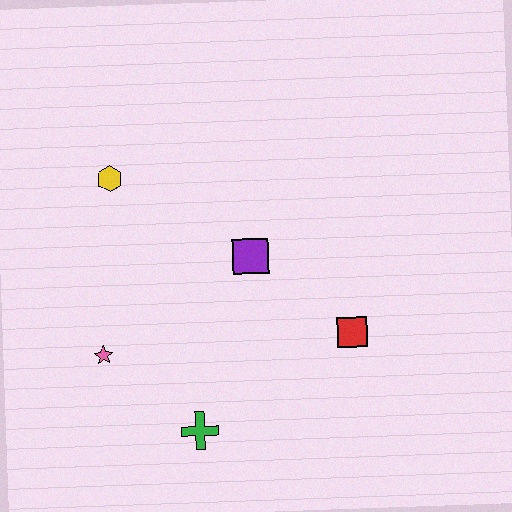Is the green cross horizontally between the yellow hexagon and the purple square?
Yes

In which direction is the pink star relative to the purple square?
The pink star is to the left of the purple square.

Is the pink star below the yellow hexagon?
Yes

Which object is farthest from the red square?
The yellow hexagon is farthest from the red square.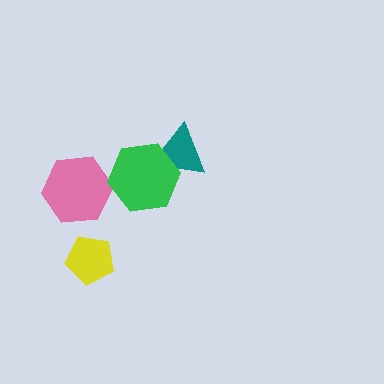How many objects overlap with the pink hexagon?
0 objects overlap with the pink hexagon.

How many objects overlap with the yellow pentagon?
0 objects overlap with the yellow pentagon.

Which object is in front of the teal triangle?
The green hexagon is in front of the teal triangle.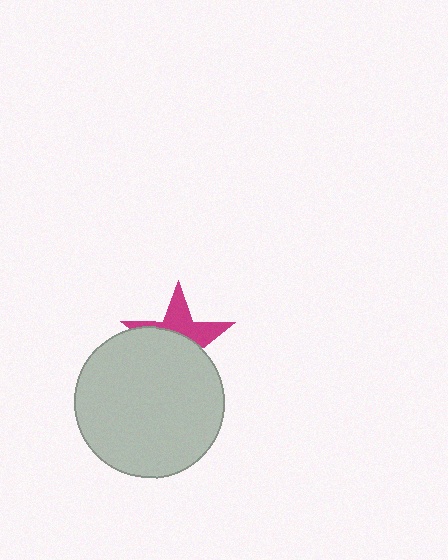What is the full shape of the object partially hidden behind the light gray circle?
The partially hidden object is a magenta star.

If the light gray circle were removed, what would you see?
You would see the complete magenta star.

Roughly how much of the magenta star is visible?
A small part of it is visible (roughly 42%).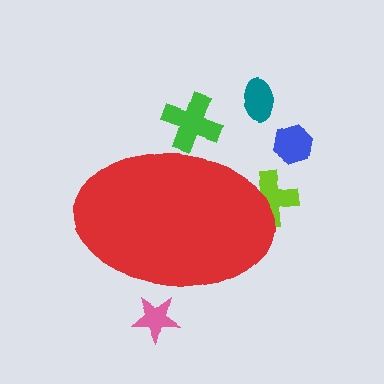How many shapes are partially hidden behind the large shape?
3 shapes are partially hidden.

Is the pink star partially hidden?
Yes, the pink star is partially hidden behind the red ellipse.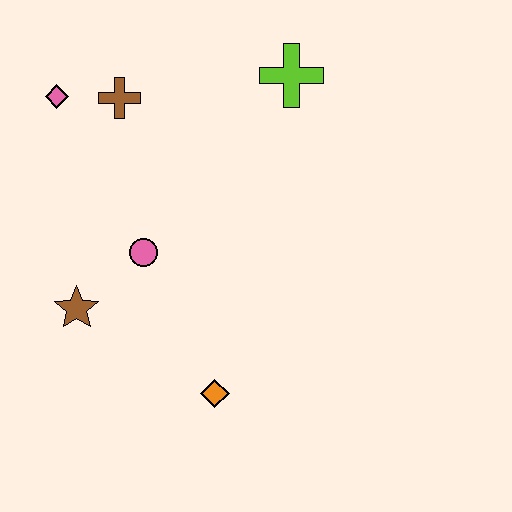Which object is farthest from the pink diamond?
The orange diamond is farthest from the pink diamond.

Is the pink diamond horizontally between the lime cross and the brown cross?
No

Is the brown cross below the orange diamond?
No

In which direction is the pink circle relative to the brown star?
The pink circle is to the right of the brown star.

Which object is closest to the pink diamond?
The brown cross is closest to the pink diamond.